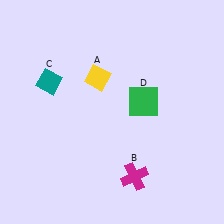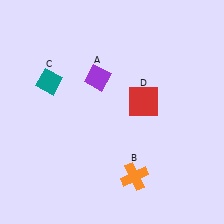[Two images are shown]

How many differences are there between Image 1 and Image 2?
There are 3 differences between the two images.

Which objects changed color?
A changed from yellow to purple. B changed from magenta to orange. D changed from green to red.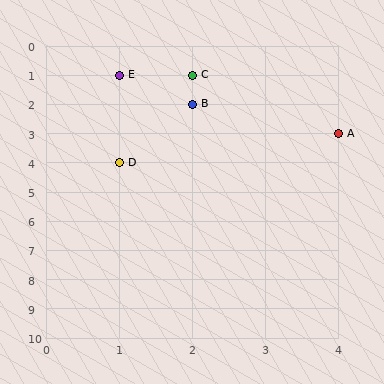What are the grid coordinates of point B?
Point B is at grid coordinates (2, 2).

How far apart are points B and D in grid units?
Points B and D are 1 column and 2 rows apart (about 2.2 grid units diagonally).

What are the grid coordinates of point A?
Point A is at grid coordinates (4, 3).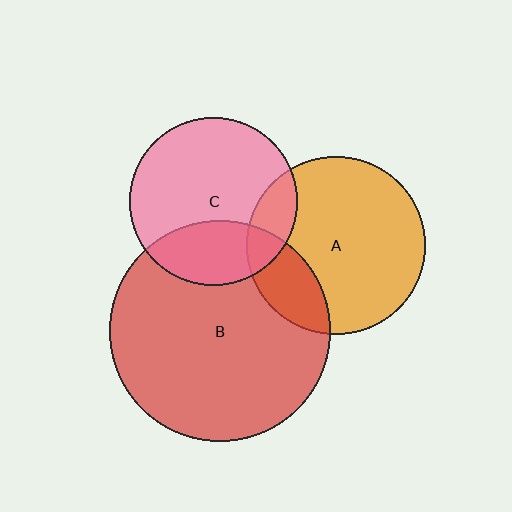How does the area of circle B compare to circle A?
Approximately 1.5 times.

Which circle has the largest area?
Circle B (red).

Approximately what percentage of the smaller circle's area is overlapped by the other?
Approximately 20%.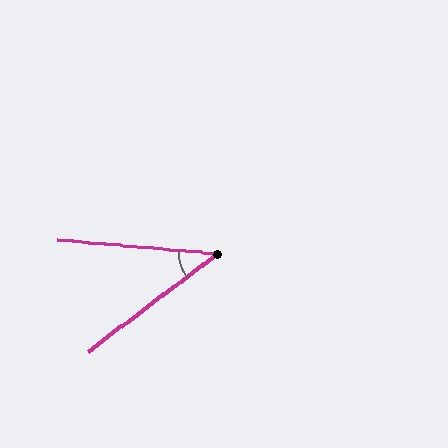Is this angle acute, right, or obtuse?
It is acute.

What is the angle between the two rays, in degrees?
Approximately 42 degrees.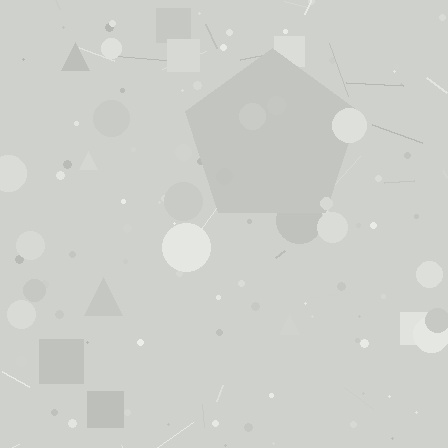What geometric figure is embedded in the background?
A pentagon is embedded in the background.